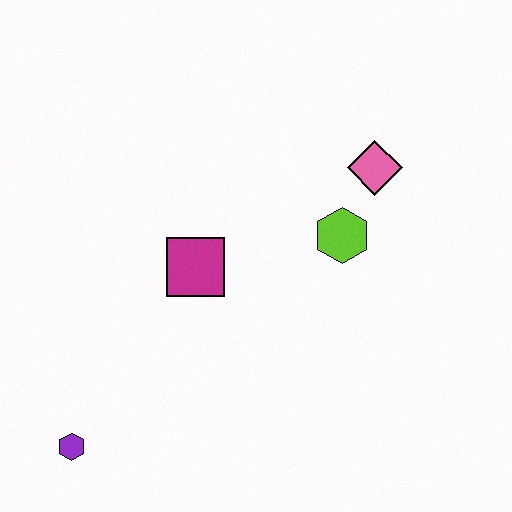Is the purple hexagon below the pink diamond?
Yes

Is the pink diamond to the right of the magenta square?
Yes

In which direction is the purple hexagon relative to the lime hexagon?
The purple hexagon is to the left of the lime hexagon.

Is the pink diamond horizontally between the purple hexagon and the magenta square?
No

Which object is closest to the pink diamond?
The lime hexagon is closest to the pink diamond.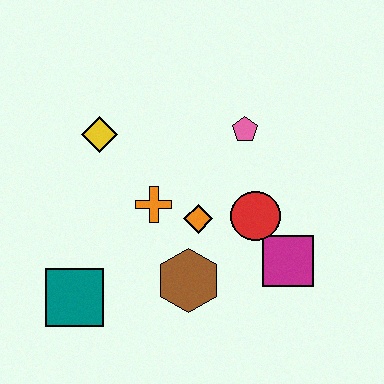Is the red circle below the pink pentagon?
Yes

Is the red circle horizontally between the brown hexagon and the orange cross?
No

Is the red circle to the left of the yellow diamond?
No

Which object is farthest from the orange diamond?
The teal square is farthest from the orange diamond.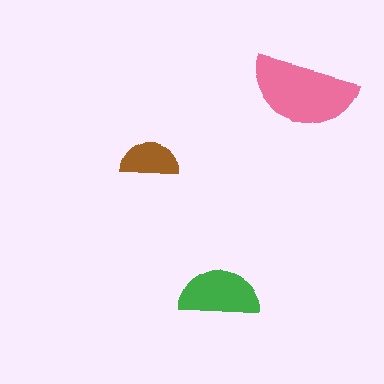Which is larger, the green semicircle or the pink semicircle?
The pink one.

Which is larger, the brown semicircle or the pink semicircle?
The pink one.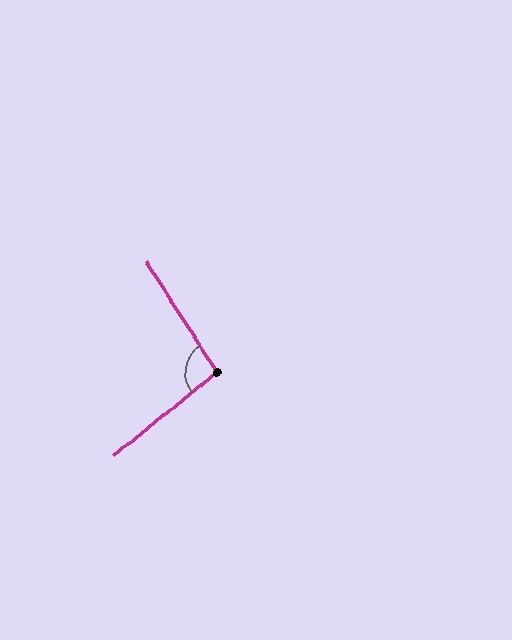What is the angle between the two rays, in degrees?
Approximately 96 degrees.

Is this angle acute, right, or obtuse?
It is obtuse.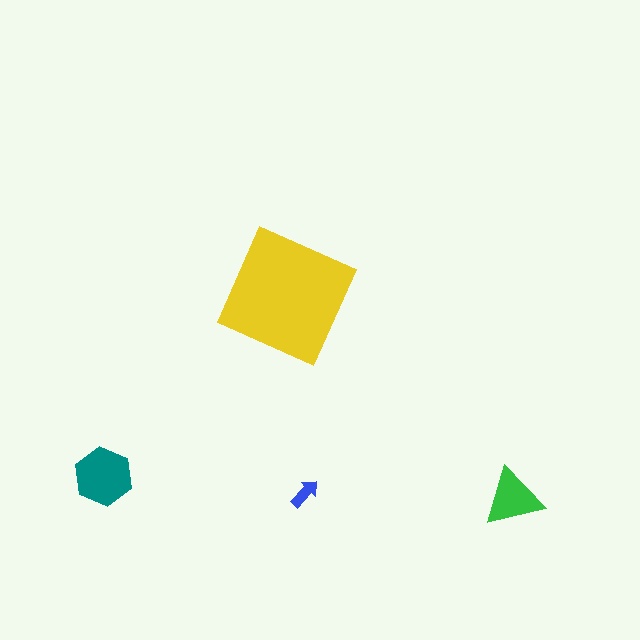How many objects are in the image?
There are 4 objects in the image.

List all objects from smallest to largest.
The blue arrow, the green triangle, the teal hexagon, the yellow square.